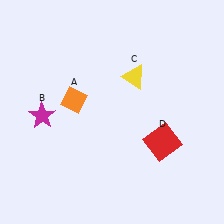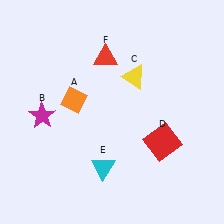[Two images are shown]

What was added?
A cyan triangle (E), a red triangle (F) were added in Image 2.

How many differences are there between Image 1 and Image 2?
There are 2 differences between the two images.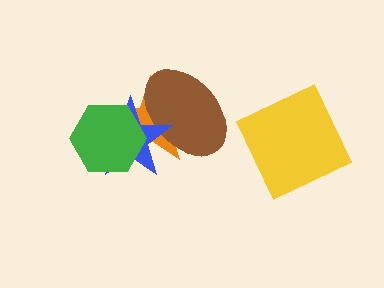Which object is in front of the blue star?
The green hexagon is in front of the blue star.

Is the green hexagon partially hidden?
No, no other shape covers it.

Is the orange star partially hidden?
Yes, it is partially covered by another shape.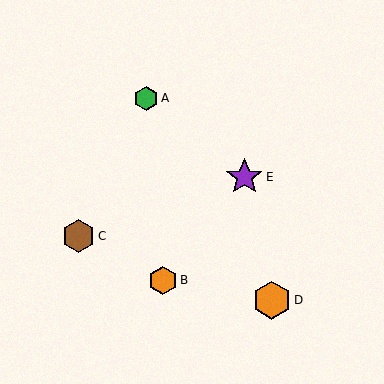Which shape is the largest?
The orange hexagon (labeled D) is the largest.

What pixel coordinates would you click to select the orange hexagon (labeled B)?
Click at (163, 280) to select the orange hexagon B.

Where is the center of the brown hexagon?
The center of the brown hexagon is at (79, 236).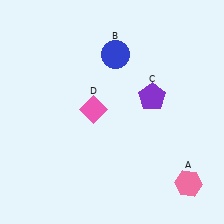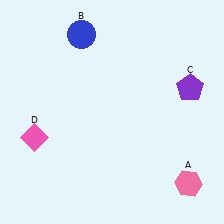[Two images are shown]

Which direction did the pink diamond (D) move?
The pink diamond (D) moved left.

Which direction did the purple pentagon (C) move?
The purple pentagon (C) moved right.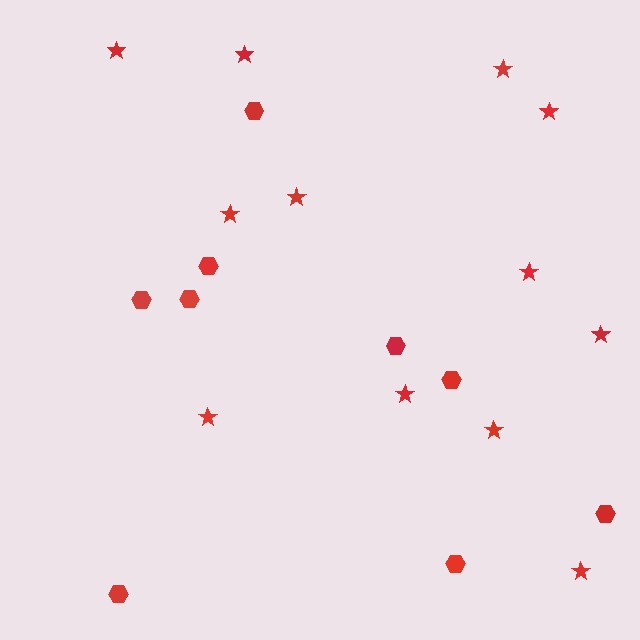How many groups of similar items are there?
There are 2 groups: one group of hexagons (9) and one group of stars (12).